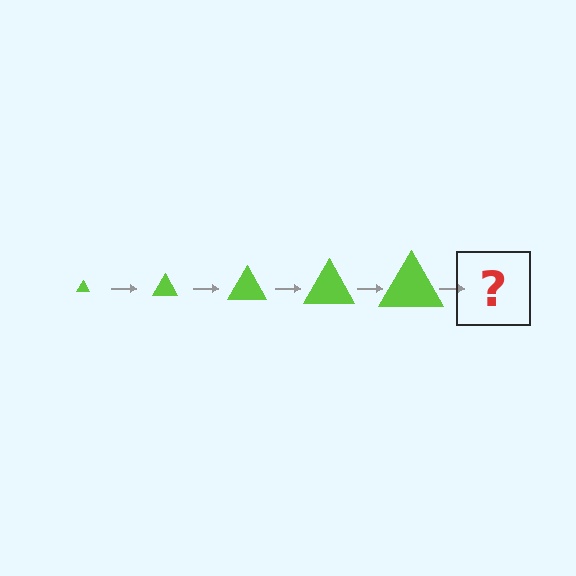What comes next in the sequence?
The next element should be a lime triangle, larger than the previous one.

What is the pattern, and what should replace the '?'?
The pattern is that the triangle gets progressively larger each step. The '?' should be a lime triangle, larger than the previous one.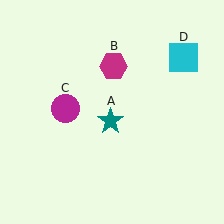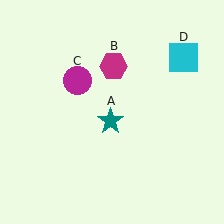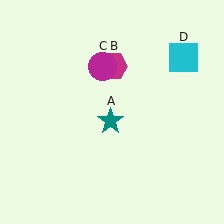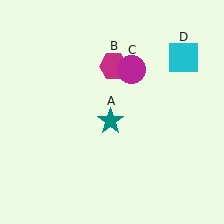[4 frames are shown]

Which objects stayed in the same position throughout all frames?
Teal star (object A) and magenta hexagon (object B) and cyan square (object D) remained stationary.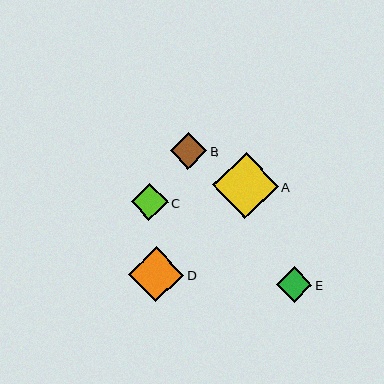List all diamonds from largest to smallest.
From largest to smallest: A, D, B, C, E.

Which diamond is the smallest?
Diamond E is the smallest with a size of approximately 36 pixels.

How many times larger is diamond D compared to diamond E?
Diamond D is approximately 1.6 times the size of diamond E.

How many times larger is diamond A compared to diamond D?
Diamond A is approximately 1.2 times the size of diamond D.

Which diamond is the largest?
Diamond A is the largest with a size of approximately 66 pixels.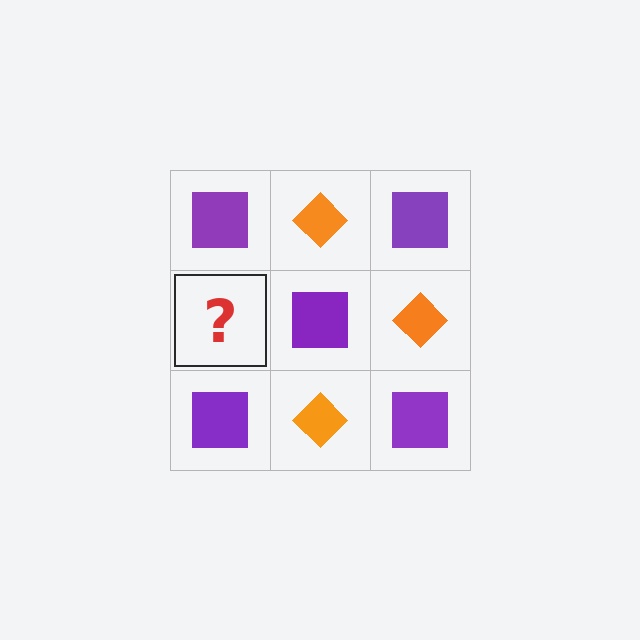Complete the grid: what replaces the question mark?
The question mark should be replaced with an orange diamond.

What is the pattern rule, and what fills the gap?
The rule is that it alternates purple square and orange diamond in a checkerboard pattern. The gap should be filled with an orange diamond.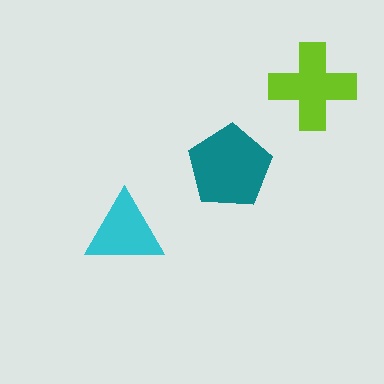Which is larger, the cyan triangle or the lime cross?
The lime cross.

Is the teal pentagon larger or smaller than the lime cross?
Larger.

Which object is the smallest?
The cyan triangle.